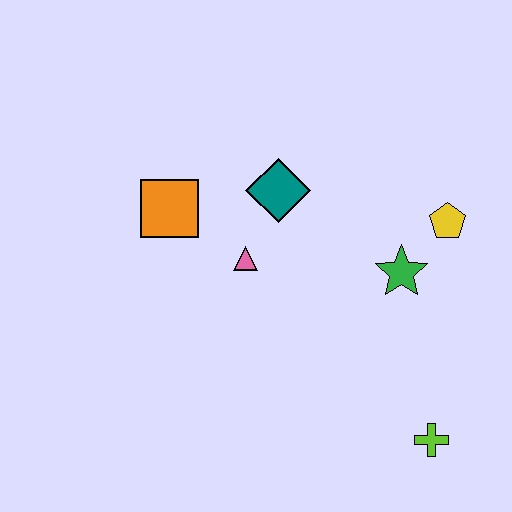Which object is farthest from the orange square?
The lime cross is farthest from the orange square.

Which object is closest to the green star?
The yellow pentagon is closest to the green star.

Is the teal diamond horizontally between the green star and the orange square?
Yes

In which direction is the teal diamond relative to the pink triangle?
The teal diamond is above the pink triangle.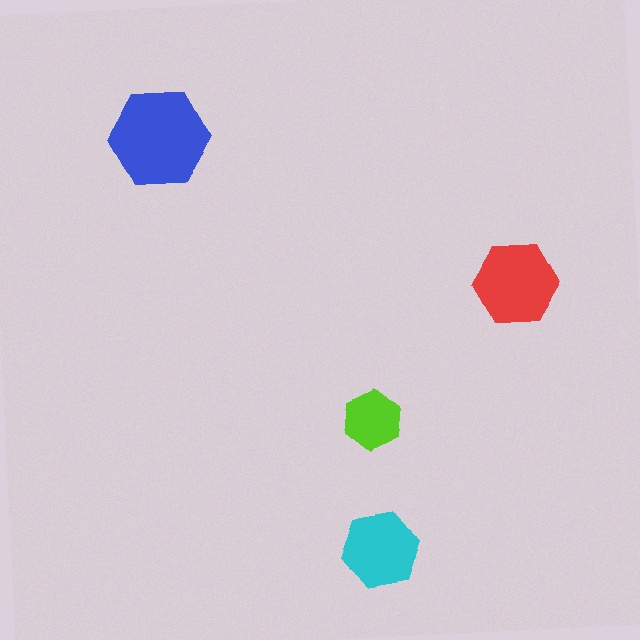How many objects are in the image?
There are 4 objects in the image.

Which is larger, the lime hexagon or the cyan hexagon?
The cyan one.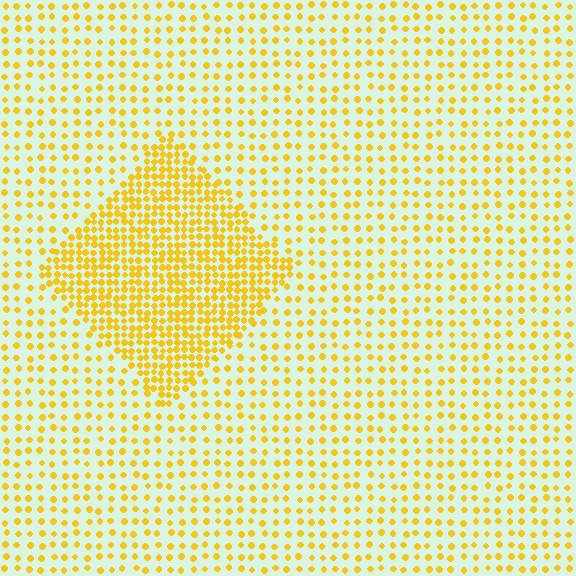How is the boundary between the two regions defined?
The boundary is defined by a change in element density (approximately 2.4x ratio). All elements are the same color, size, and shape.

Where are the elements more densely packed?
The elements are more densely packed inside the diamond boundary.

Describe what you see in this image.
The image contains small yellow elements arranged at two different densities. A diamond-shaped region is visible where the elements are more densely packed than the surrounding area.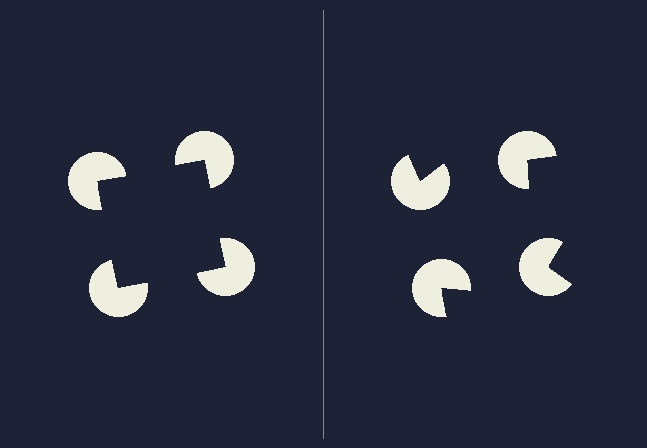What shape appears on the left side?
An illusory square.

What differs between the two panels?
The pac-man discs are positioned identically on both sides; only the wedge orientations differ. On the left they align to a square; on the right they are misaligned.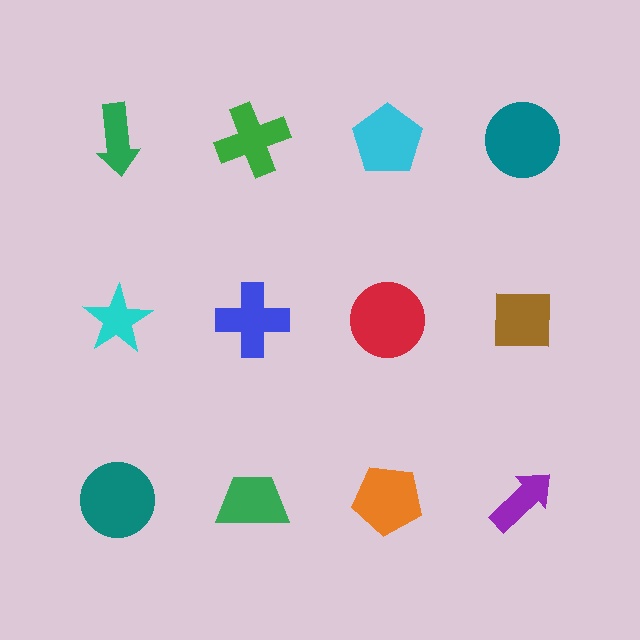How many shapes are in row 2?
4 shapes.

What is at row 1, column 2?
A green cross.